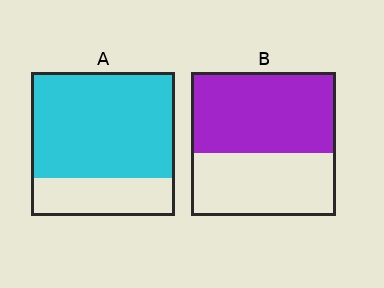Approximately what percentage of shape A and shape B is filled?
A is approximately 75% and B is approximately 55%.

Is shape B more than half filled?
Yes.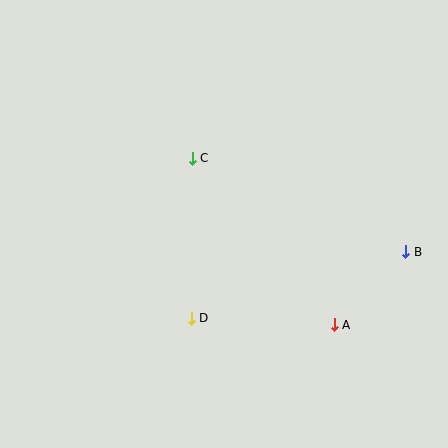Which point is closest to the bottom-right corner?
Point A is closest to the bottom-right corner.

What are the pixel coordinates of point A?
Point A is at (334, 325).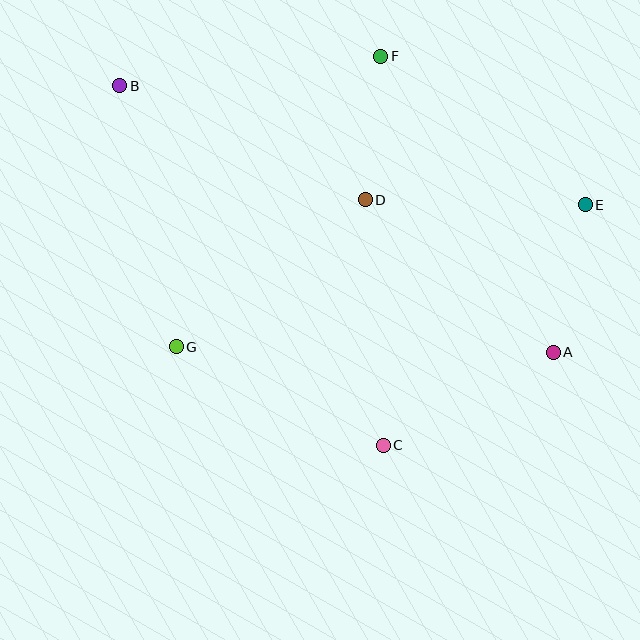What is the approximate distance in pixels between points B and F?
The distance between B and F is approximately 263 pixels.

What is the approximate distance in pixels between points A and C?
The distance between A and C is approximately 194 pixels.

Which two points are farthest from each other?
Points A and B are farthest from each other.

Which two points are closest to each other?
Points D and F are closest to each other.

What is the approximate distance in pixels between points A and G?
The distance between A and G is approximately 377 pixels.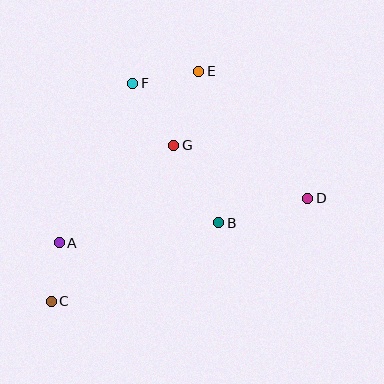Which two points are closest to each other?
Points A and C are closest to each other.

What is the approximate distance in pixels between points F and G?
The distance between F and G is approximately 74 pixels.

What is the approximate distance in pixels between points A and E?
The distance between A and E is approximately 221 pixels.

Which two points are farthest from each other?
Points C and D are farthest from each other.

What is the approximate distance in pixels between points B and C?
The distance between B and C is approximately 185 pixels.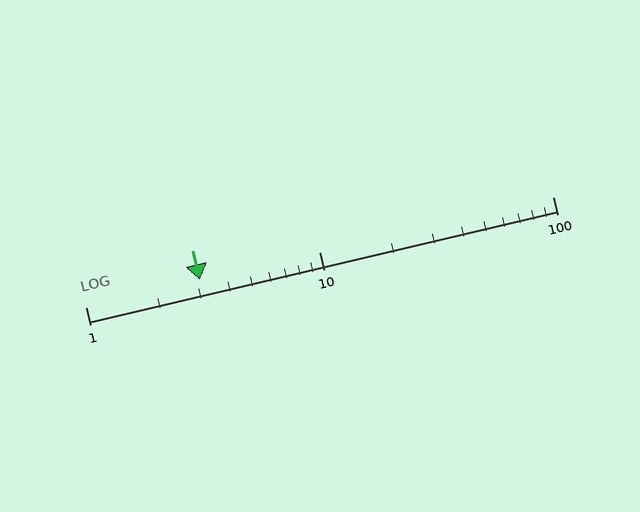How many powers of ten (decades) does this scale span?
The scale spans 2 decades, from 1 to 100.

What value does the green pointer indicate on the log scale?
The pointer indicates approximately 3.1.